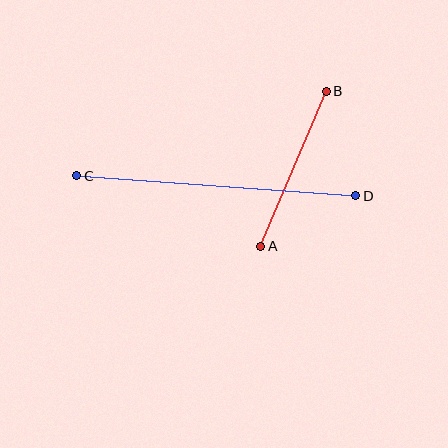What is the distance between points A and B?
The distance is approximately 168 pixels.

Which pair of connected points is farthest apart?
Points C and D are farthest apart.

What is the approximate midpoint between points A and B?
The midpoint is at approximately (293, 169) pixels.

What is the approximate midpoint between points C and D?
The midpoint is at approximately (216, 186) pixels.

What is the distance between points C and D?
The distance is approximately 280 pixels.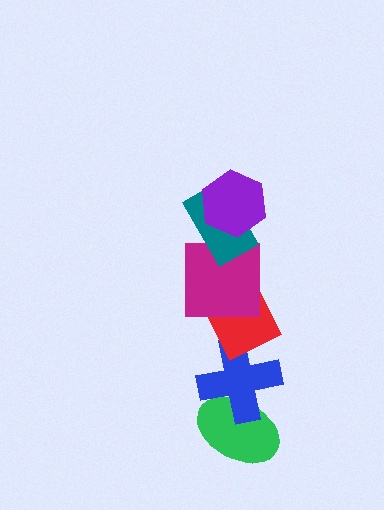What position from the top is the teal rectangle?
The teal rectangle is 2nd from the top.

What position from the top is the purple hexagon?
The purple hexagon is 1st from the top.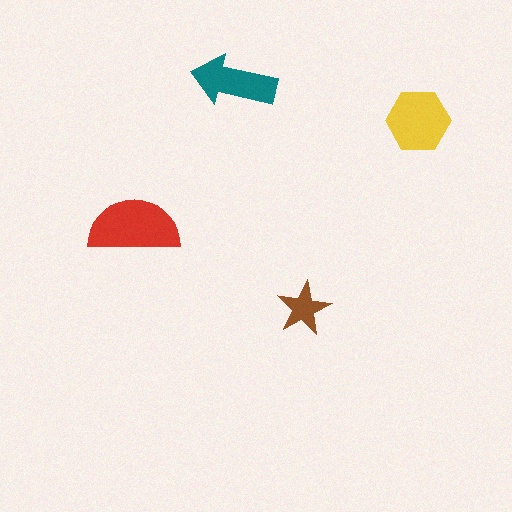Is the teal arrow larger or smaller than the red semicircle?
Smaller.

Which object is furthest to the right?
The yellow hexagon is rightmost.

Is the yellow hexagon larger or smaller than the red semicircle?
Smaller.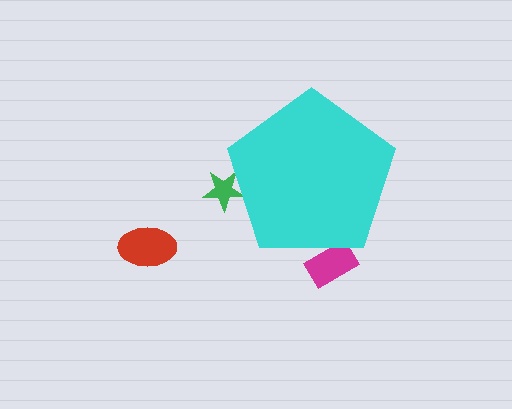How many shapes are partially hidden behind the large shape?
2 shapes are partially hidden.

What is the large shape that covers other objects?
A cyan pentagon.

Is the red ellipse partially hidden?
No, the red ellipse is fully visible.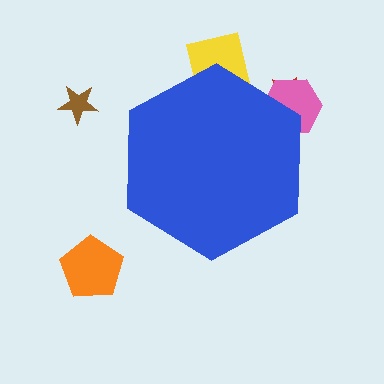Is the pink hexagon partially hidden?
Yes, the pink hexagon is partially hidden behind the blue hexagon.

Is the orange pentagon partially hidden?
No, the orange pentagon is fully visible.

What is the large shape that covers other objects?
A blue hexagon.